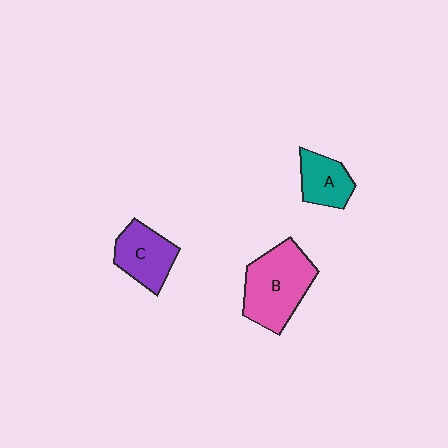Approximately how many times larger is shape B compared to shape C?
Approximately 1.5 times.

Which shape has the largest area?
Shape B (pink).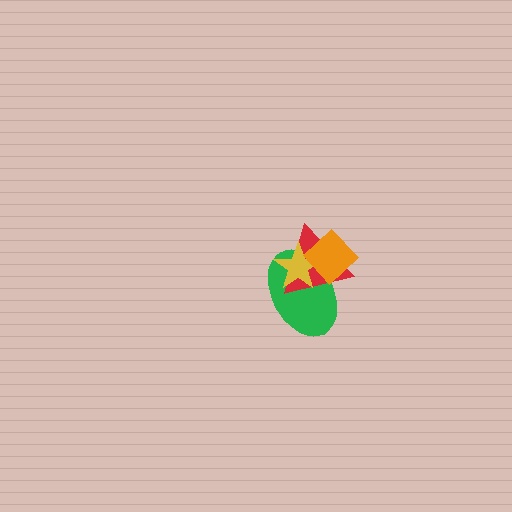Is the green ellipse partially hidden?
Yes, it is partially covered by another shape.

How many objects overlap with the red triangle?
3 objects overlap with the red triangle.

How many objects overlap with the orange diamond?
3 objects overlap with the orange diamond.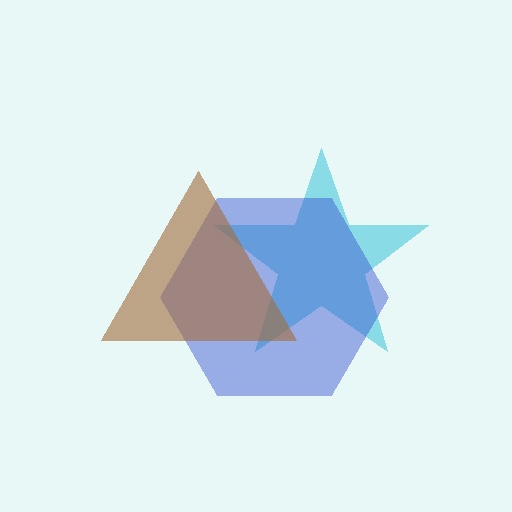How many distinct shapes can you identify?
There are 3 distinct shapes: a cyan star, a blue hexagon, a brown triangle.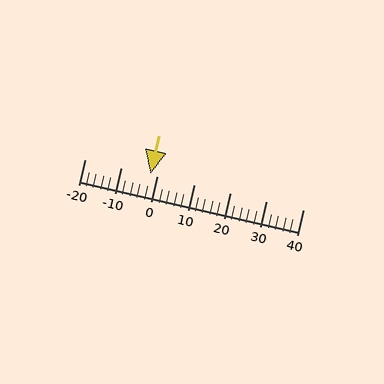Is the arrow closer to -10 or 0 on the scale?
The arrow is closer to 0.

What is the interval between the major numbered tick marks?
The major tick marks are spaced 10 units apart.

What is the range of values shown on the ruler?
The ruler shows values from -20 to 40.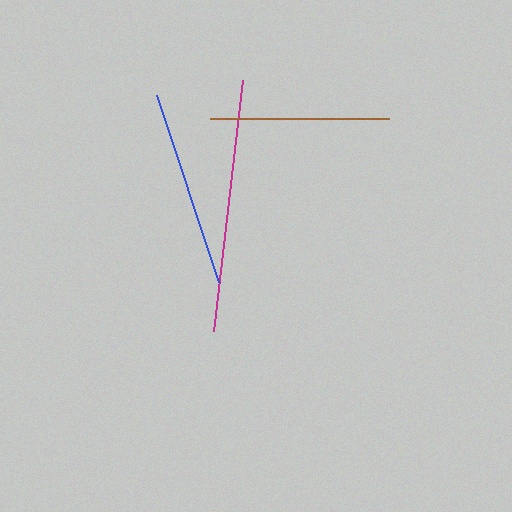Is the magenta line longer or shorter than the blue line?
The magenta line is longer than the blue line.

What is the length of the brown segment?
The brown segment is approximately 179 pixels long.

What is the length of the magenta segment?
The magenta segment is approximately 253 pixels long.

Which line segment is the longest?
The magenta line is the longest at approximately 253 pixels.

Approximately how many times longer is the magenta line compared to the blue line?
The magenta line is approximately 1.3 times the length of the blue line.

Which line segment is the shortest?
The brown line is the shortest at approximately 179 pixels.